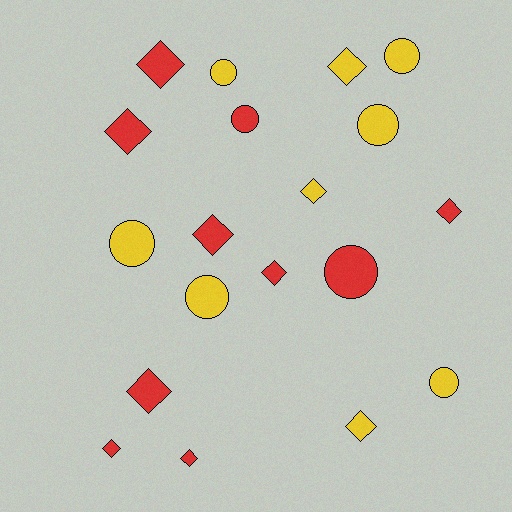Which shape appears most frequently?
Diamond, with 11 objects.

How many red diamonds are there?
There are 8 red diamonds.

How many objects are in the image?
There are 19 objects.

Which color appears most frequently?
Red, with 10 objects.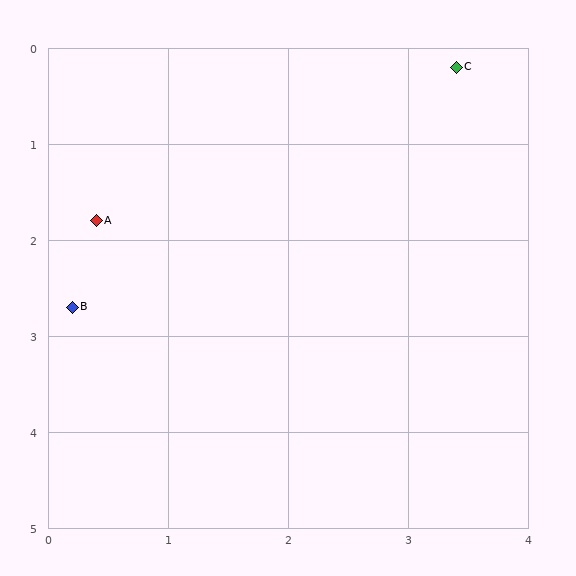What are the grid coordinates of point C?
Point C is at approximately (3.4, 0.2).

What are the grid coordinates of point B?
Point B is at approximately (0.2, 2.7).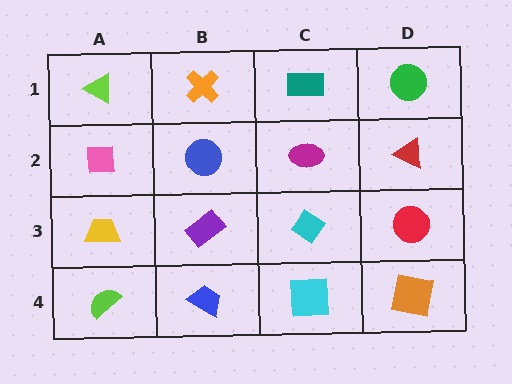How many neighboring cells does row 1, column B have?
3.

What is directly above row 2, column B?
An orange cross.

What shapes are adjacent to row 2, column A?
A lime triangle (row 1, column A), a yellow trapezoid (row 3, column A), a blue circle (row 2, column B).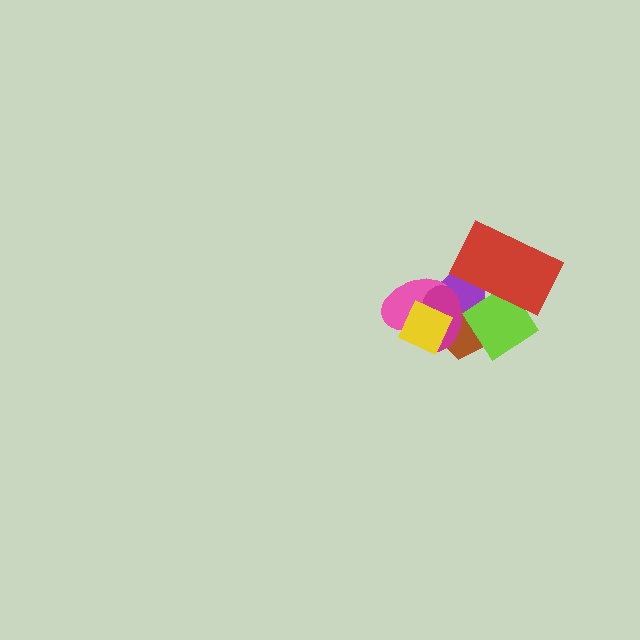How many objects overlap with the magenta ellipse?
5 objects overlap with the magenta ellipse.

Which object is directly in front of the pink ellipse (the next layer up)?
The brown pentagon is directly in front of the pink ellipse.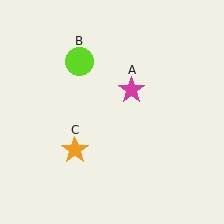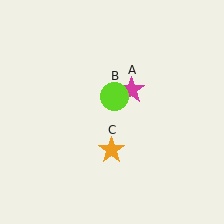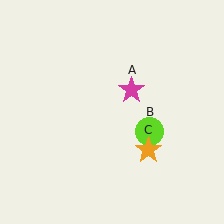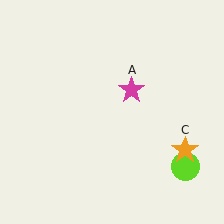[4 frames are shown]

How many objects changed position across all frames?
2 objects changed position: lime circle (object B), orange star (object C).